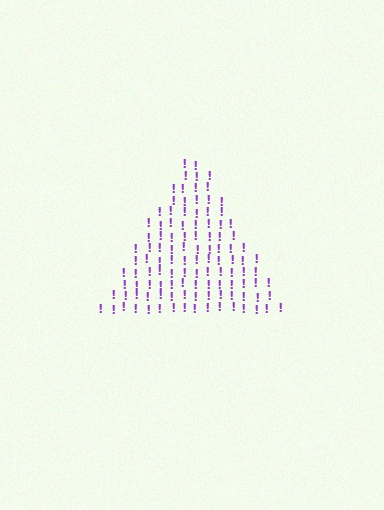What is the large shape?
The large shape is a triangle.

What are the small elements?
The small elements are exclamation marks.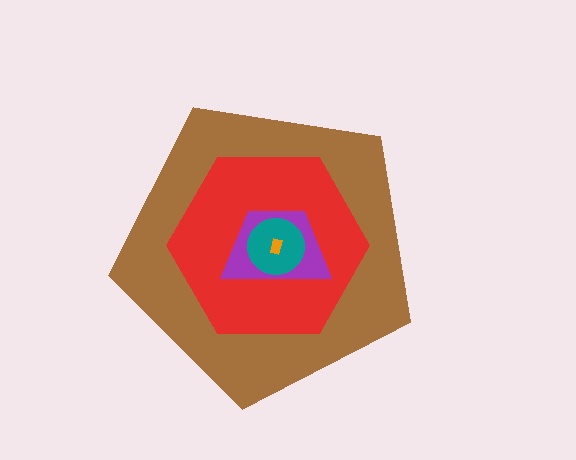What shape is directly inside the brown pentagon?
The red hexagon.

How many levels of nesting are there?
5.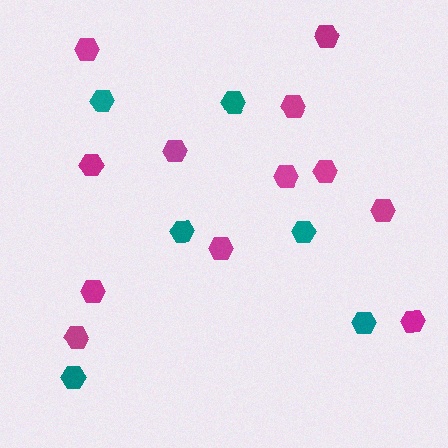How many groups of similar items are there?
There are 2 groups: one group of teal hexagons (6) and one group of magenta hexagons (12).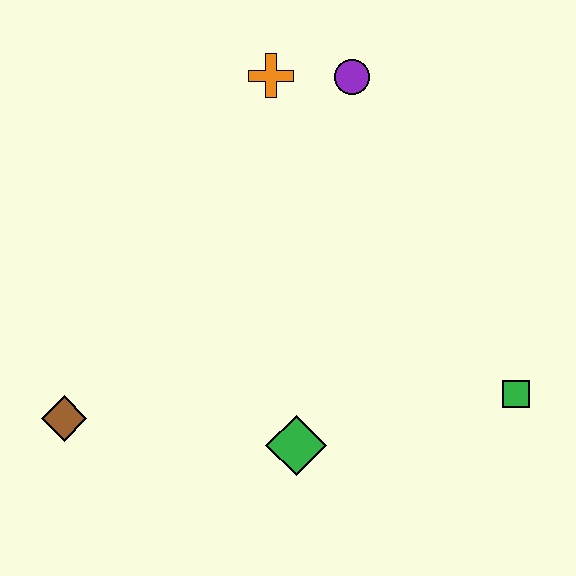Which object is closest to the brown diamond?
The green diamond is closest to the brown diamond.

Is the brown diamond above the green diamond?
Yes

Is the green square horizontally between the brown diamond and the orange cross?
No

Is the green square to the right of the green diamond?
Yes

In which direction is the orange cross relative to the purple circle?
The orange cross is to the left of the purple circle.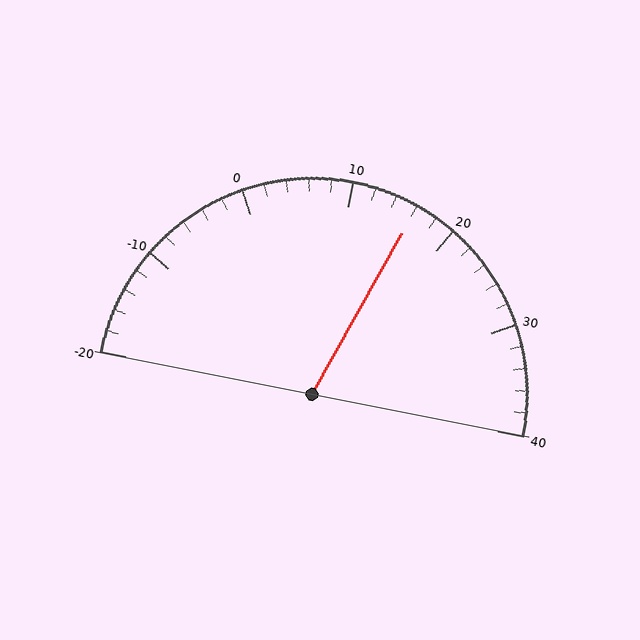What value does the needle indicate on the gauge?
The needle indicates approximately 16.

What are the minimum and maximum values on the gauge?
The gauge ranges from -20 to 40.